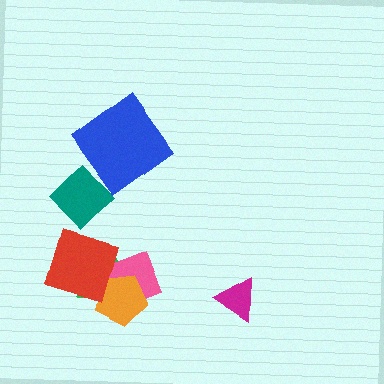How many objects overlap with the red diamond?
3 objects overlap with the red diamond.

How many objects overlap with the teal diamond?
0 objects overlap with the teal diamond.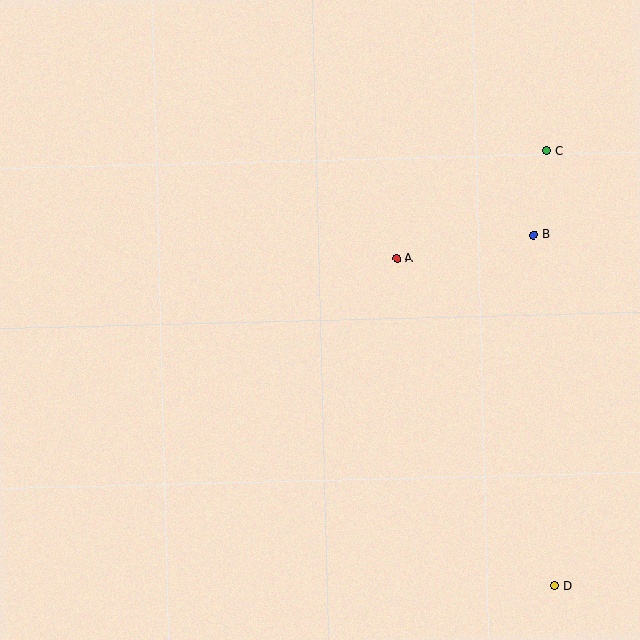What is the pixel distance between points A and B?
The distance between A and B is 139 pixels.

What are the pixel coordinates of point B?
Point B is at (533, 235).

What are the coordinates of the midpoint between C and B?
The midpoint between C and B is at (540, 193).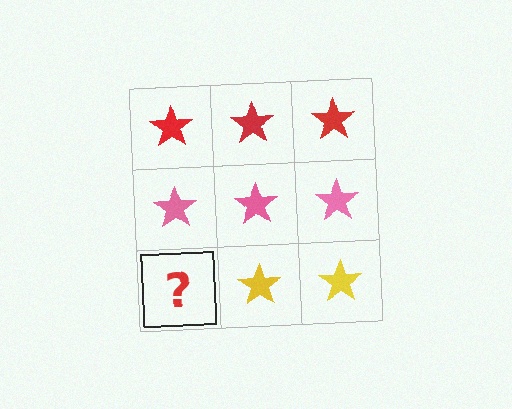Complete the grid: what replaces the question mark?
The question mark should be replaced with a yellow star.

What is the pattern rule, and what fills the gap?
The rule is that each row has a consistent color. The gap should be filled with a yellow star.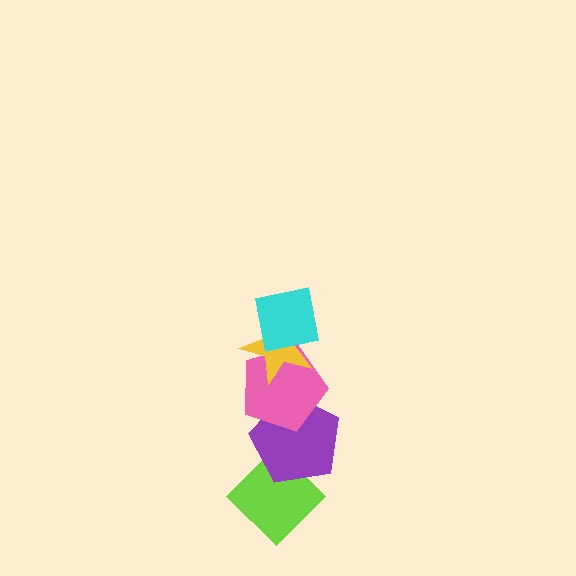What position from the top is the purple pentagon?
The purple pentagon is 4th from the top.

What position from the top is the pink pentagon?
The pink pentagon is 3rd from the top.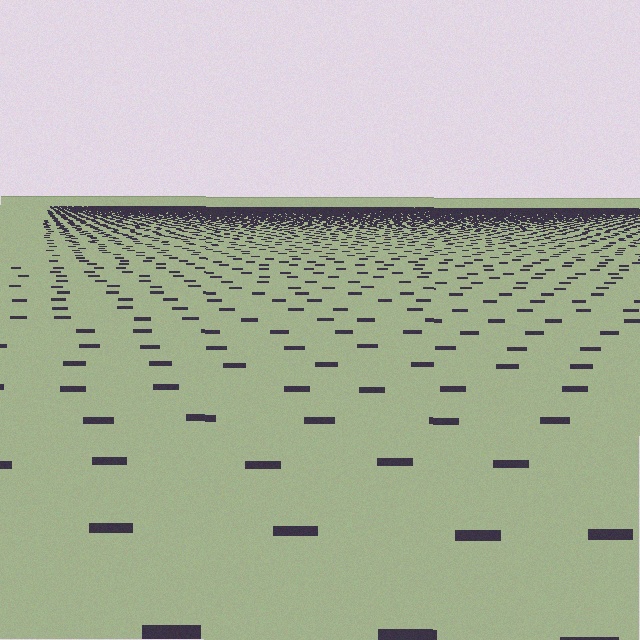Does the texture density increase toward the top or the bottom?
Density increases toward the top.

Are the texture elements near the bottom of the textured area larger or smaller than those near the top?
Larger. Near the bottom, elements are closer to the viewer and appear at a bigger on-screen size.